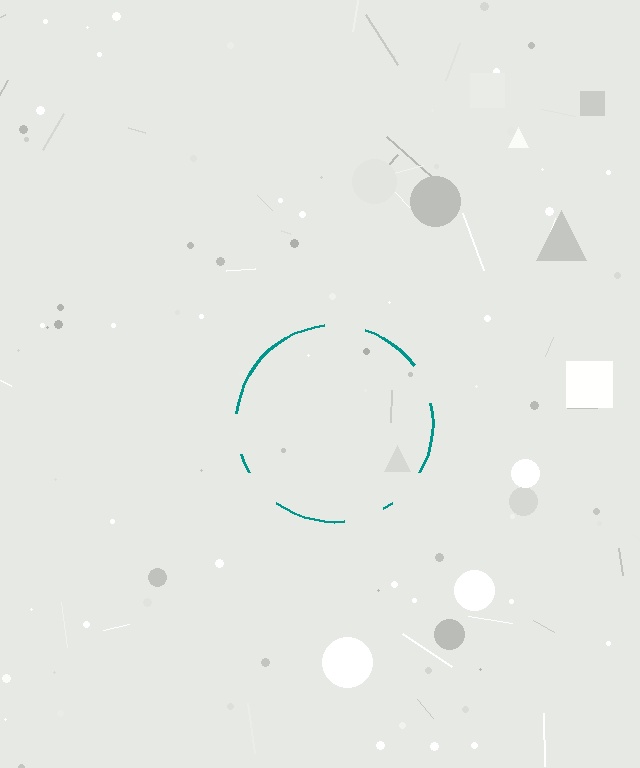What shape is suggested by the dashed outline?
The dashed outline suggests a circle.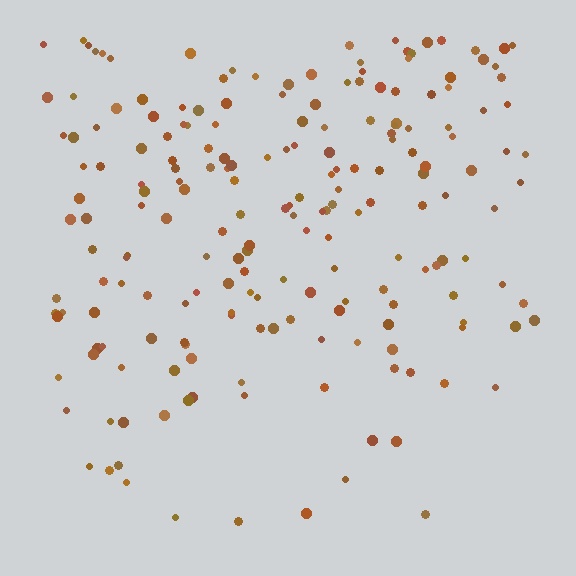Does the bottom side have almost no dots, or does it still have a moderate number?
Still a moderate number, just noticeably fewer than the top.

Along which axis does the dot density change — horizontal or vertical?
Vertical.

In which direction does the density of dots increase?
From bottom to top, with the top side densest.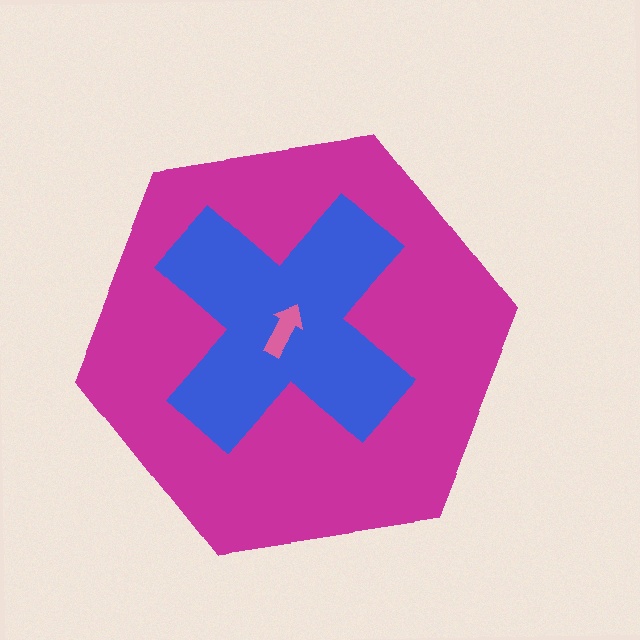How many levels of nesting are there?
3.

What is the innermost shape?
The pink arrow.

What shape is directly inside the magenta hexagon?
The blue cross.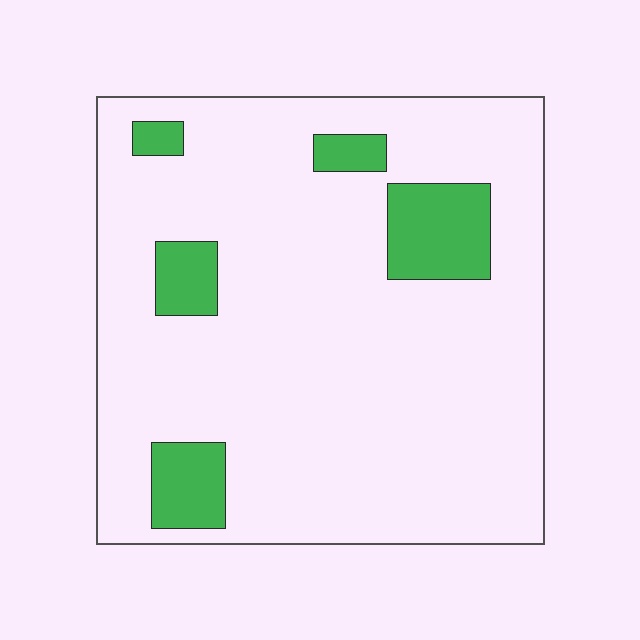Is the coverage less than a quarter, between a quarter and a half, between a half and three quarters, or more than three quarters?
Less than a quarter.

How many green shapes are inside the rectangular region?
5.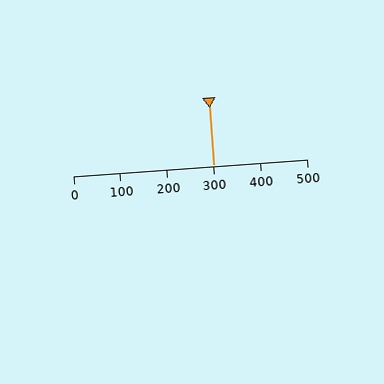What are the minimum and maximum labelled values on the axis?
The axis runs from 0 to 500.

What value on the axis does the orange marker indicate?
The marker indicates approximately 300.